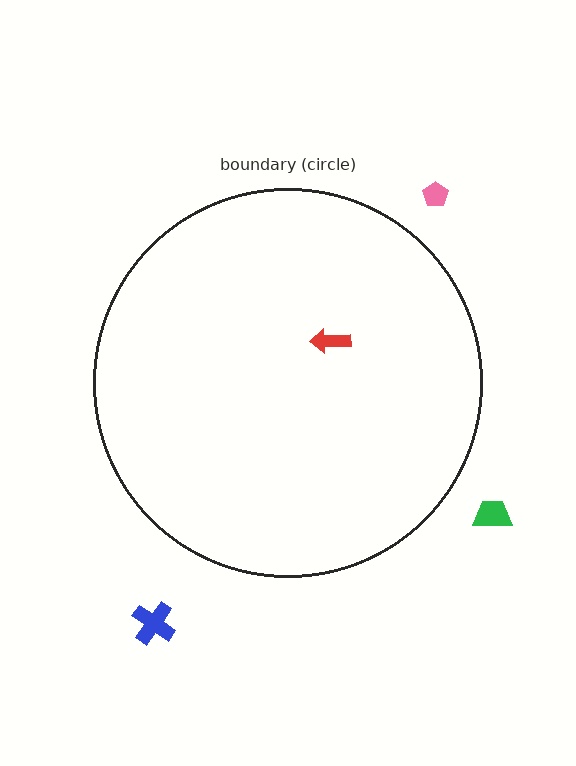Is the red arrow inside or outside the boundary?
Inside.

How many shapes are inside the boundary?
1 inside, 3 outside.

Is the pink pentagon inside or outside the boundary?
Outside.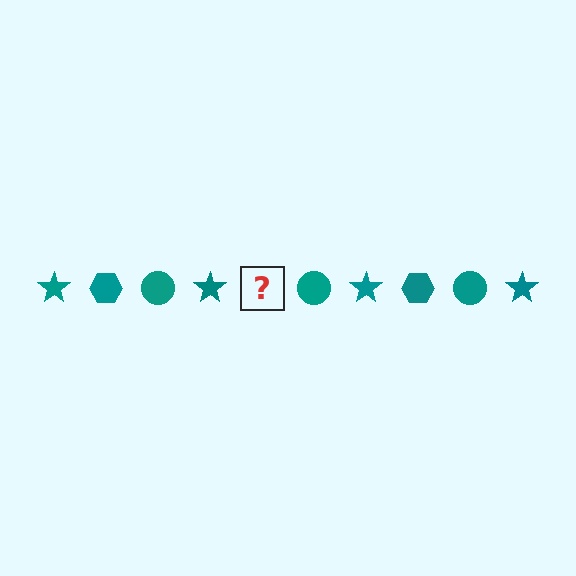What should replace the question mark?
The question mark should be replaced with a teal hexagon.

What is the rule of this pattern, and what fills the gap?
The rule is that the pattern cycles through star, hexagon, circle shapes in teal. The gap should be filled with a teal hexagon.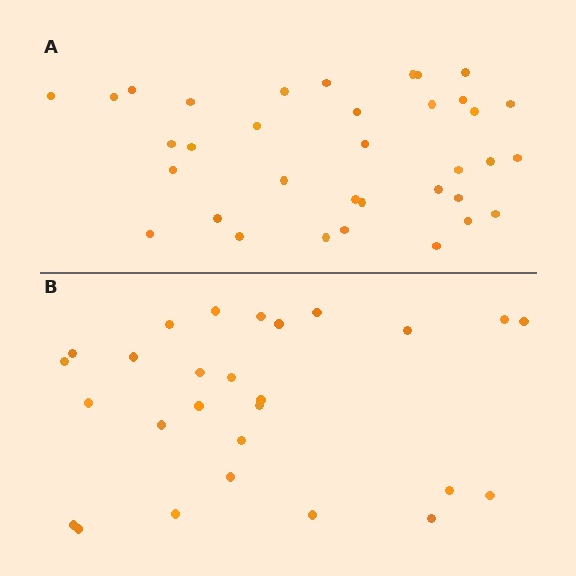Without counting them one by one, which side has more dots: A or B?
Region A (the top region) has more dots.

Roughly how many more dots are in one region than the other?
Region A has roughly 8 or so more dots than region B.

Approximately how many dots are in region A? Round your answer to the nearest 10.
About 40 dots. (The exact count is 35, which rounds to 40.)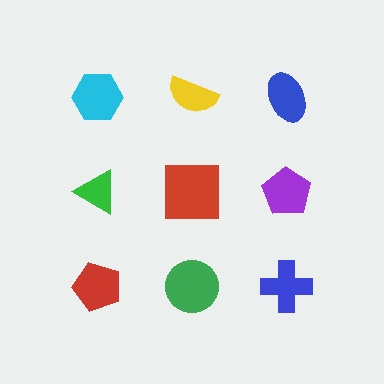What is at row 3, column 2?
A green circle.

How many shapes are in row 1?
3 shapes.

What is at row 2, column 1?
A green triangle.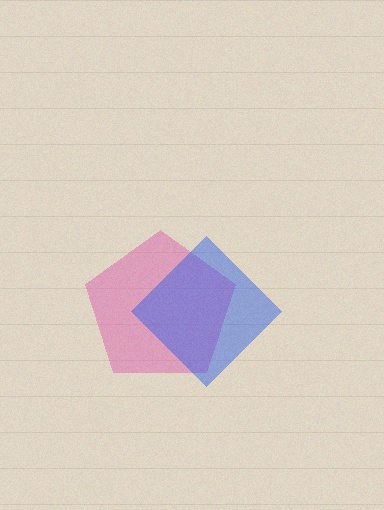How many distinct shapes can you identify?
There are 2 distinct shapes: a pink pentagon, a blue diamond.